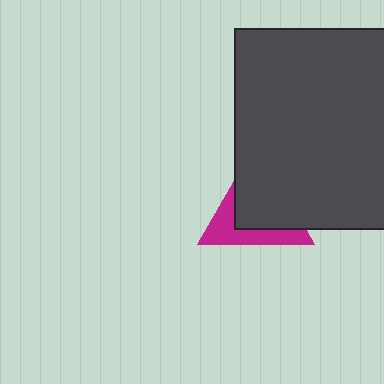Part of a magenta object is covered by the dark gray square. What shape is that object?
It is a triangle.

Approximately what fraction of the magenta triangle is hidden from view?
Roughly 61% of the magenta triangle is hidden behind the dark gray square.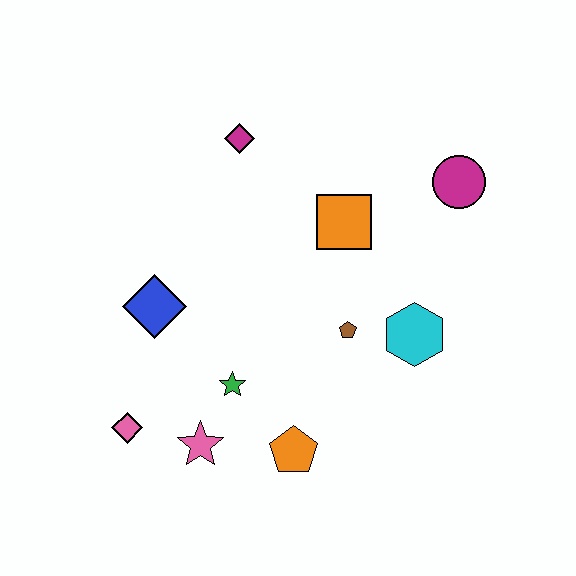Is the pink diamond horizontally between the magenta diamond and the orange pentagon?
No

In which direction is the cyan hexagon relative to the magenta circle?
The cyan hexagon is below the magenta circle.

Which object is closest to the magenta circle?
The orange square is closest to the magenta circle.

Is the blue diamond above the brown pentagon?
Yes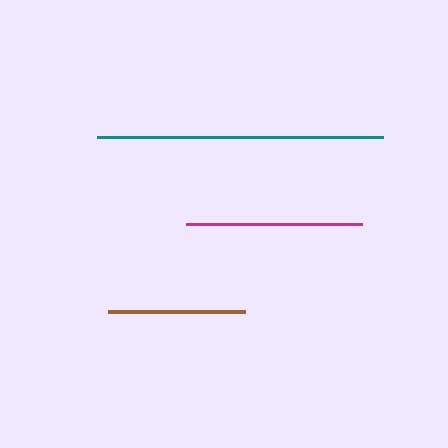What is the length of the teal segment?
The teal segment is approximately 286 pixels long.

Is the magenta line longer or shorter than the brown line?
The magenta line is longer than the brown line.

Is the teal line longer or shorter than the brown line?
The teal line is longer than the brown line.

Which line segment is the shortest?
The brown line is the shortest at approximately 136 pixels.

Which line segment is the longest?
The teal line is the longest at approximately 286 pixels.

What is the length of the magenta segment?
The magenta segment is approximately 176 pixels long.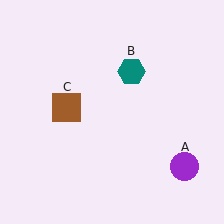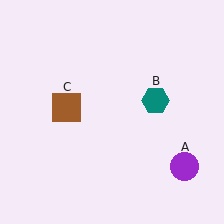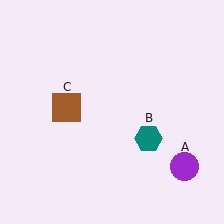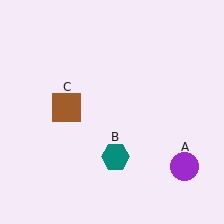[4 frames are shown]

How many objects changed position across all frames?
1 object changed position: teal hexagon (object B).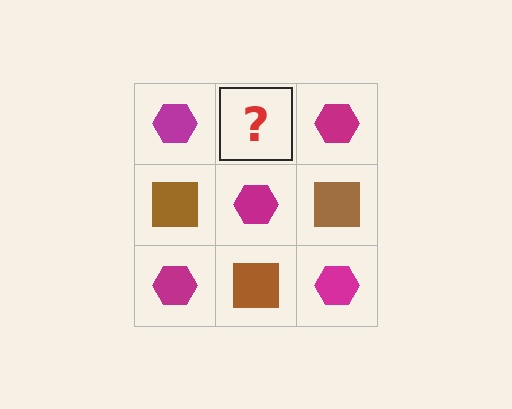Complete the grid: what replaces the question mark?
The question mark should be replaced with a brown square.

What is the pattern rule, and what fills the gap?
The rule is that it alternates magenta hexagon and brown square in a checkerboard pattern. The gap should be filled with a brown square.